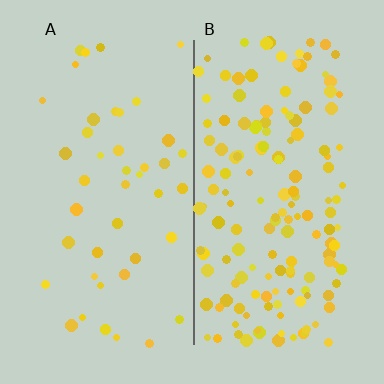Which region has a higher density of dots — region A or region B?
B (the right).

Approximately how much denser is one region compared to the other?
Approximately 3.5× — region B over region A.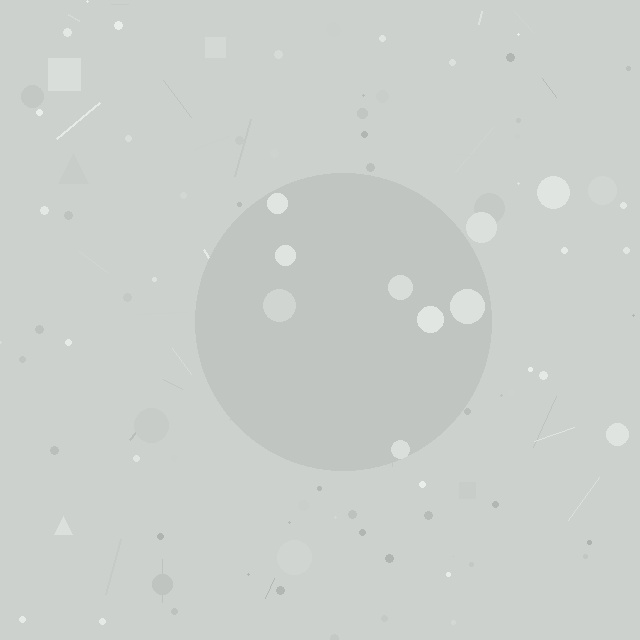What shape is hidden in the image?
A circle is hidden in the image.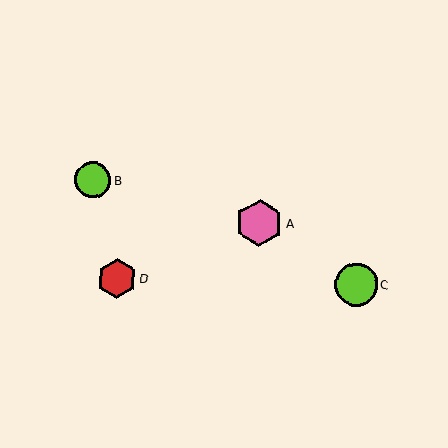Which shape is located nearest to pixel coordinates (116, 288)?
The red hexagon (labeled D) at (117, 278) is nearest to that location.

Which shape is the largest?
The pink hexagon (labeled A) is the largest.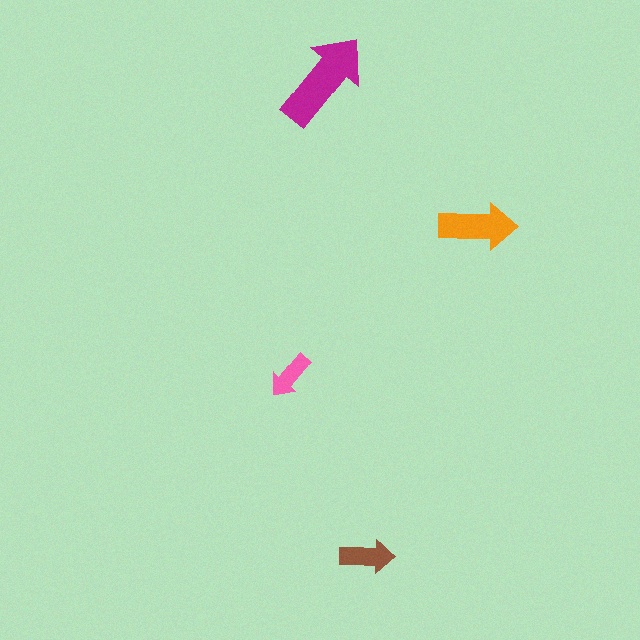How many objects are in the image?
There are 4 objects in the image.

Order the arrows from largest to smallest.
the magenta one, the orange one, the brown one, the pink one.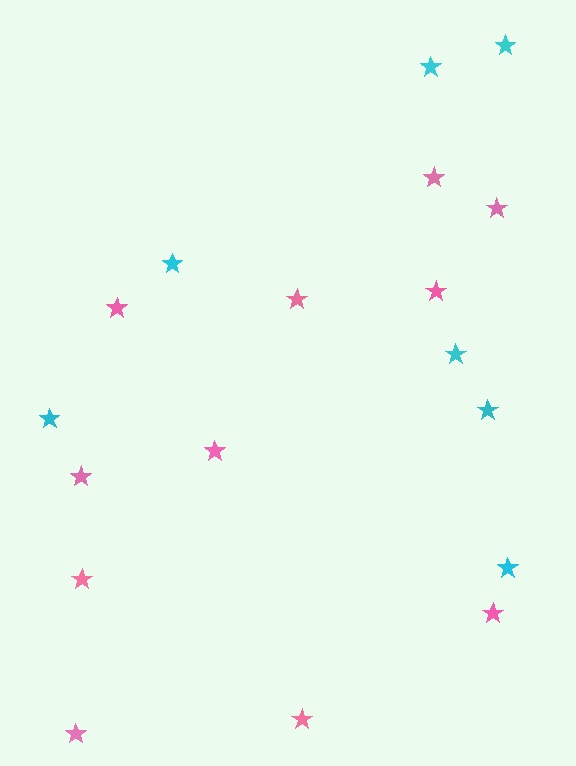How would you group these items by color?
There are 2 groups: one group of pink stars (11) and one group of cyan stars (7).